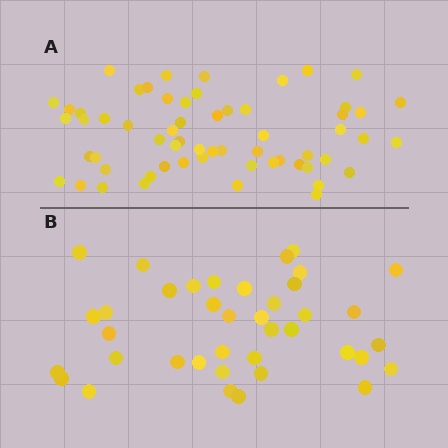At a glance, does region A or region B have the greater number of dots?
Region A (the top region) has more dots.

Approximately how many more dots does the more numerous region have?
Region A has approximately 20 more dots than region B.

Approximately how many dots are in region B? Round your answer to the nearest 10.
About 40 dots. (The exact count is 39, which rounds to 40.)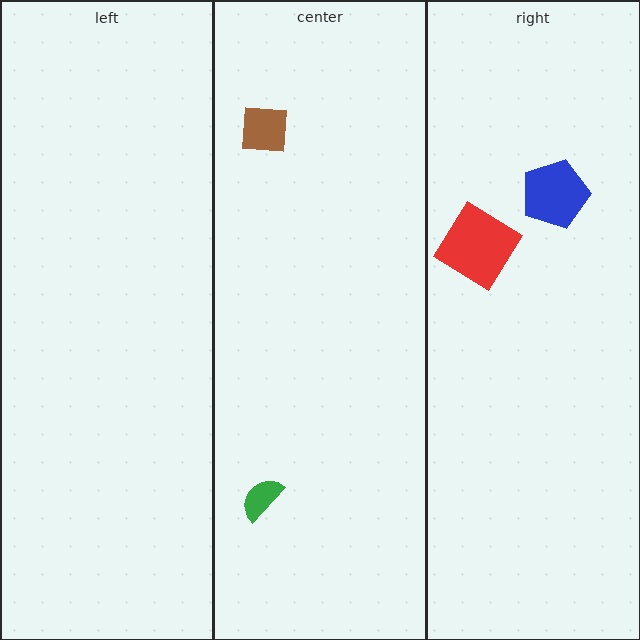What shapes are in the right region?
The red diamond, the blue pentagon.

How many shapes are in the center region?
2.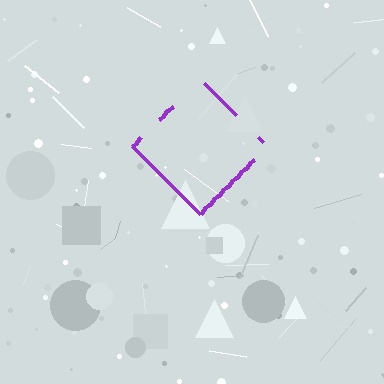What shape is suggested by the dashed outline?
The dashed outline suggests a diamond.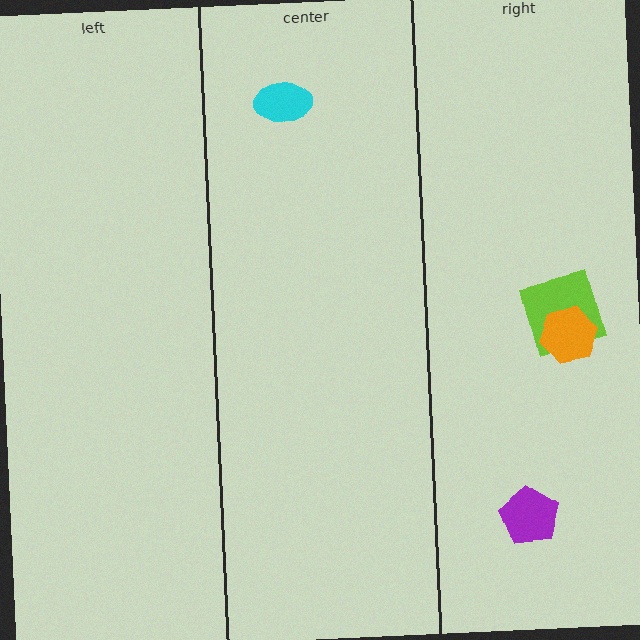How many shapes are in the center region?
1.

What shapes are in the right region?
The lime square, the orange hexagon, the purple pentagon.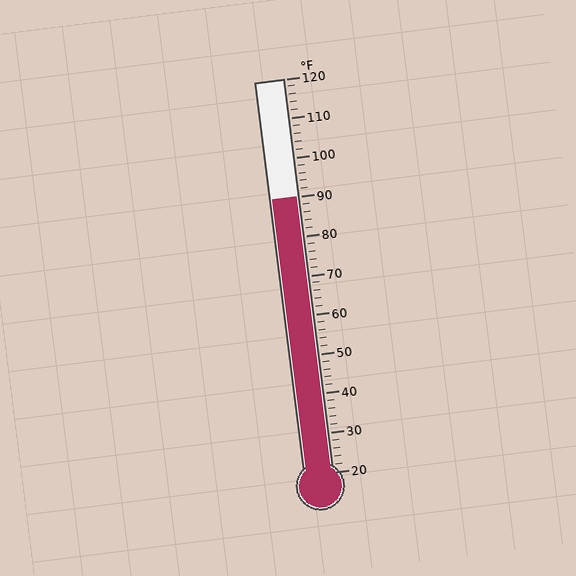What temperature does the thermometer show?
The thermometer shows approximately 90°F.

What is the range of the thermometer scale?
The thermometer scale ranges from 20°F to 120°F.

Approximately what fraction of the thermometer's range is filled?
The thermometer is filled to approximately 70% of its range.